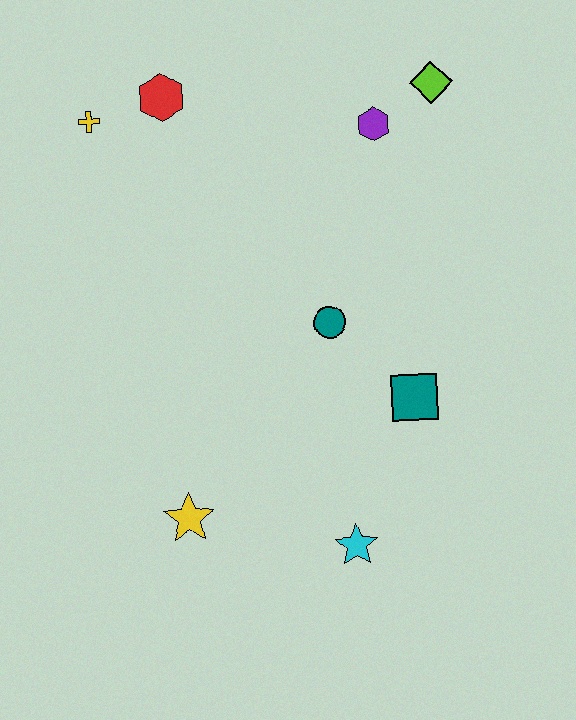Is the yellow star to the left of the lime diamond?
Yes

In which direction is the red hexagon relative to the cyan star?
The red hexagon is above the cyan star.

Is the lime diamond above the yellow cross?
Yes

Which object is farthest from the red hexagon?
The cyan star is farthest from the red hexagon.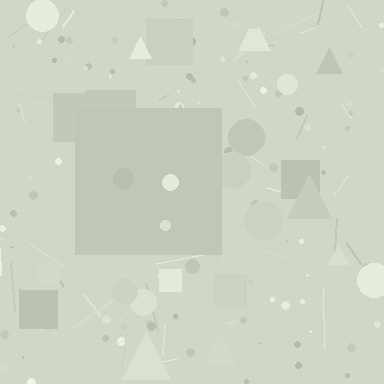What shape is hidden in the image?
A square is hidden in the image.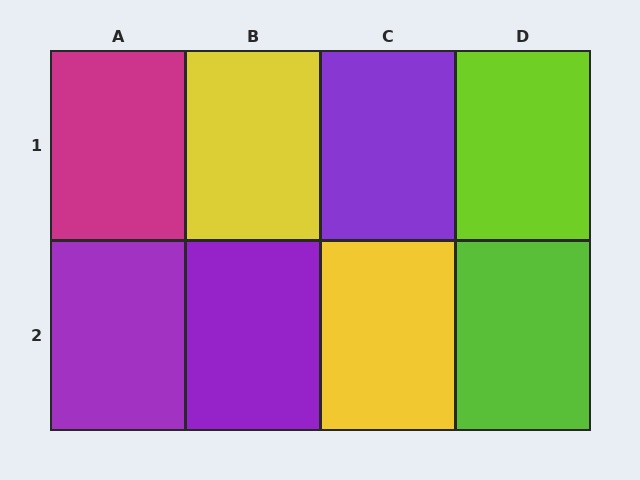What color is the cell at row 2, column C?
Yellow.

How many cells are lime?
2 cells are lime.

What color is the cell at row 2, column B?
Purple.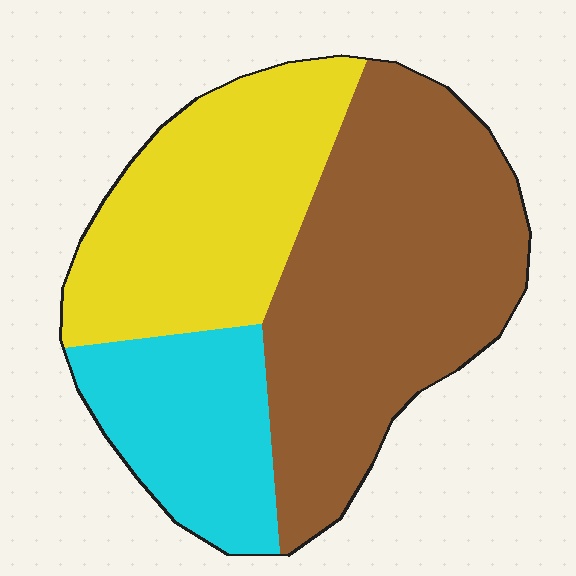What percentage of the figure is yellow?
Yellow takes up about one third (1/3) of the figure.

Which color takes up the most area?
Brown, at roughly 50%.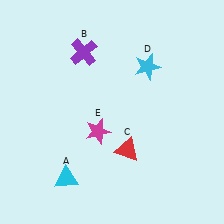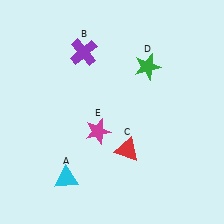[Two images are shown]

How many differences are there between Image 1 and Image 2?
There is 1 difference between the two images.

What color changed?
The star (D) changed from cyan in Image 1 to green in Image 2.